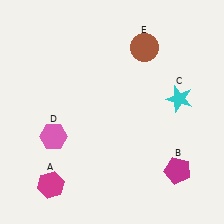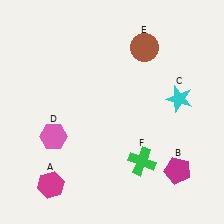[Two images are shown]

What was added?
A green cross (F) was added in Image 2.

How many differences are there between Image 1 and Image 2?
There is 1 difference between the two images.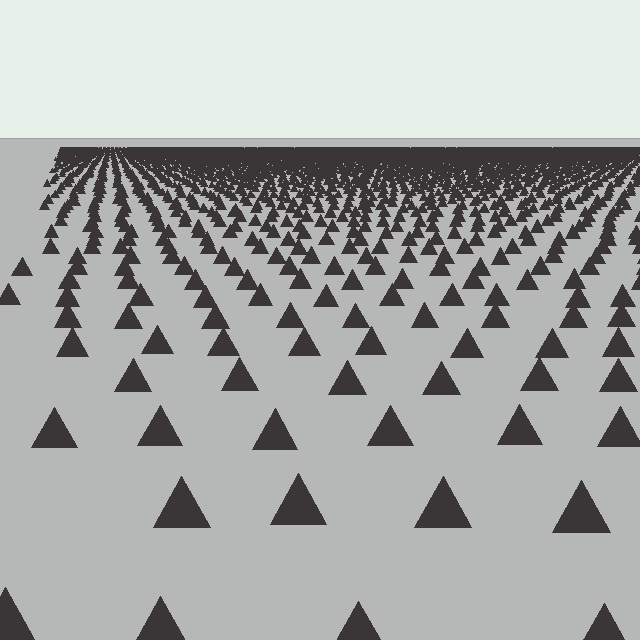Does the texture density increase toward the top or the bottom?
Density increases toward the top.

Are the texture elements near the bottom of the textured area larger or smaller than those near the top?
Larger. Near the bottom, elements are closer to the viewer and appear at a bigger on-screen size.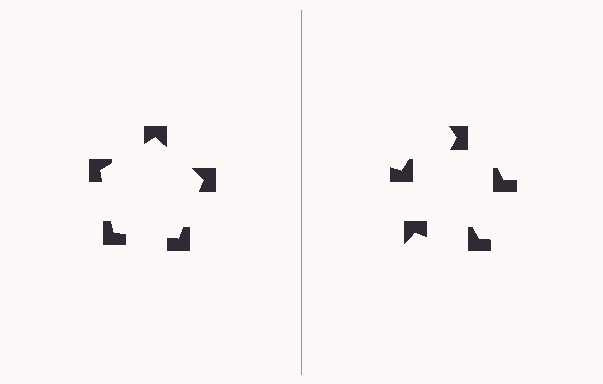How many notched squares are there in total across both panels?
10 — 5 on each side.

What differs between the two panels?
The notched squares are positioned identically on both sides; only the wedge orientations differ. On the left they align to a pentagon; on the right they are misaligned.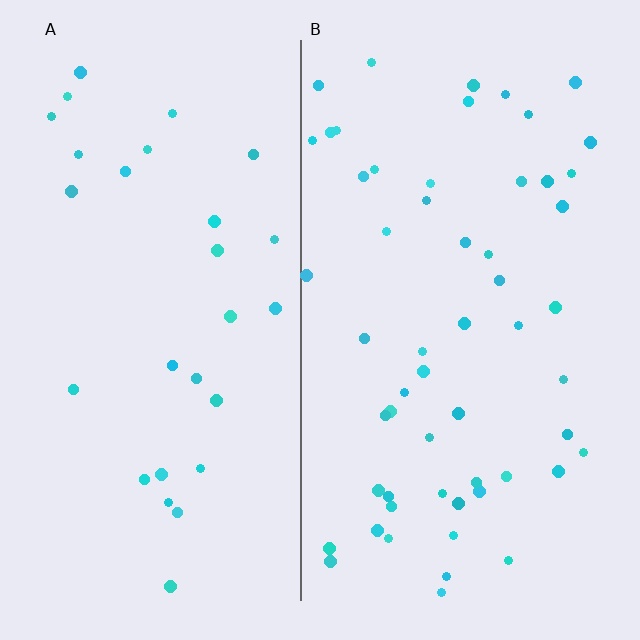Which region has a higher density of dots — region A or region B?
B (the right).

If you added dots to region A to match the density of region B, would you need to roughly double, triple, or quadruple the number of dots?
Approximately double.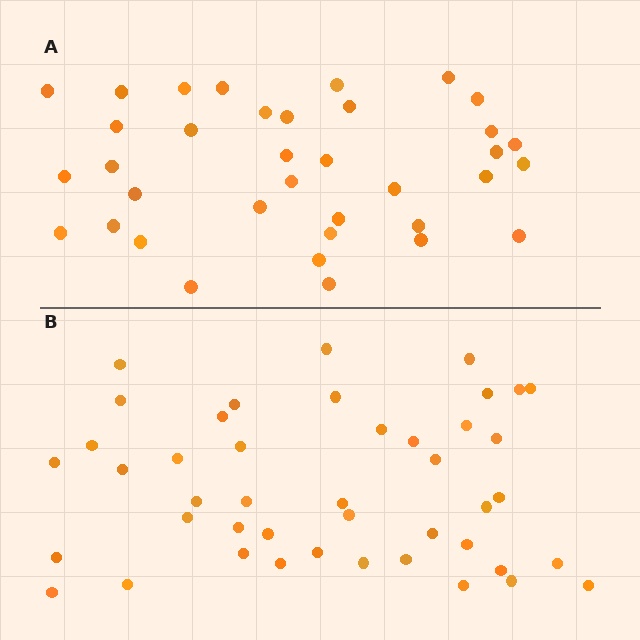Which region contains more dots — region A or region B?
Region B (the bottom region) has more dots.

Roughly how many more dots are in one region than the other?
Region B has roughly 8 or so more dots than region A.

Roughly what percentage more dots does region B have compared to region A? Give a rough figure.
About 20% more.